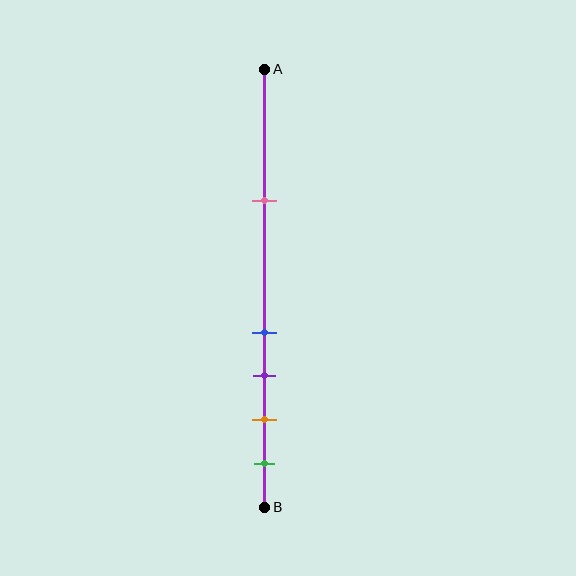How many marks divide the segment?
There are 5 marks dividing the segment.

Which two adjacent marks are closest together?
The blue and purple marks are the closest adjacent pair.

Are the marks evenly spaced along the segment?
No, the marks are not evenly spaced.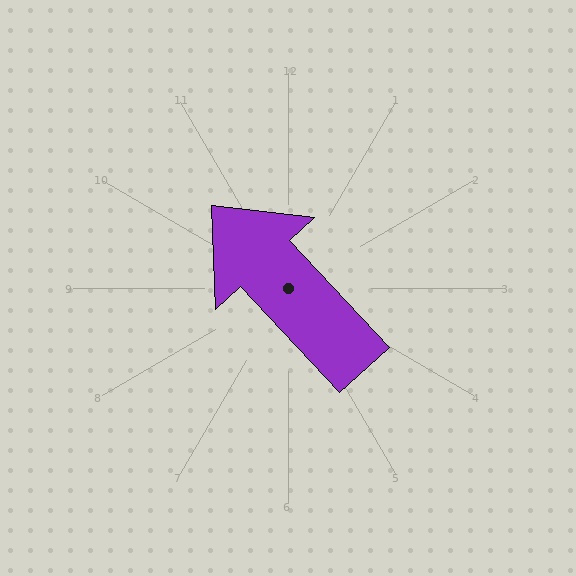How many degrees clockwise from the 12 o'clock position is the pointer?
Approximately 317 degrees.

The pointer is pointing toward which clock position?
Roughly 11 o'clock.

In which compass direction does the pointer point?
Northwest.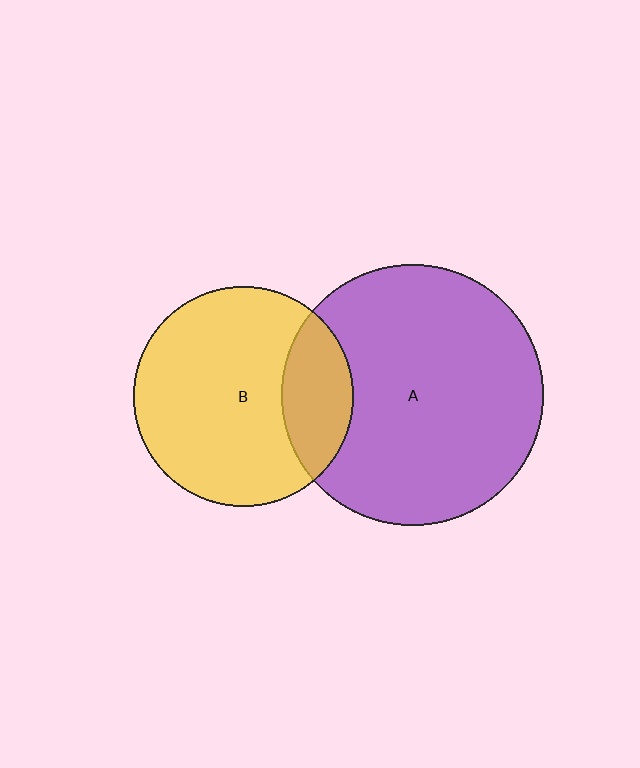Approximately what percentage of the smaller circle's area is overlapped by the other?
Approximately 20%.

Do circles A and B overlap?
Yes.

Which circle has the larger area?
Circle A (purple).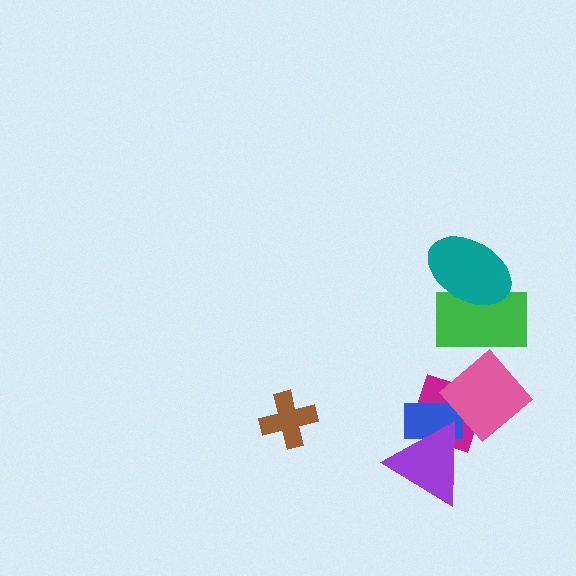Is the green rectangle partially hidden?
Yes, it is partially covered by another shape.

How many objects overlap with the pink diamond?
3 objects overlap with the pink diamond.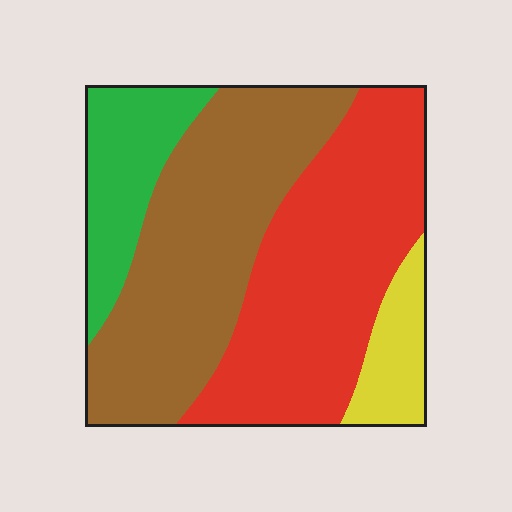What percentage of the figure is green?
Green covers roughly 15% of the figure.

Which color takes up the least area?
Yellow, at roughly 10%.